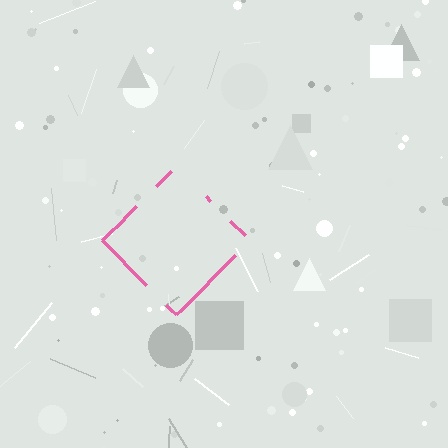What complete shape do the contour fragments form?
The contour fragments form a diamond.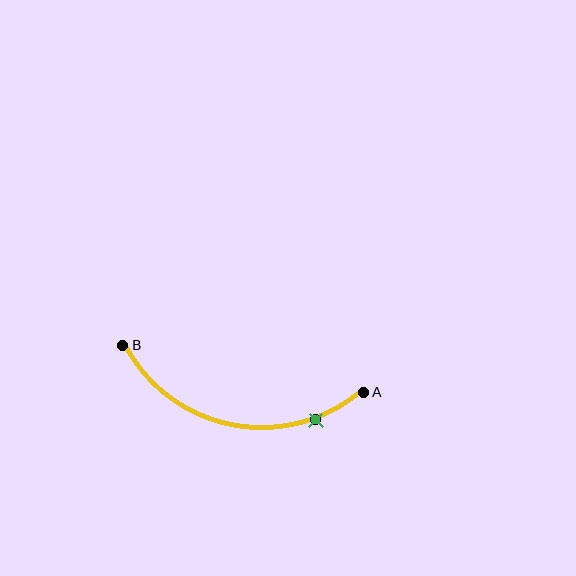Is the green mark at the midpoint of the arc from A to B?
No. The green mark lies on the arc but is closer to endpoint A. The arc midpoint would be at the point on the curve equidistant along the arc from both A and B.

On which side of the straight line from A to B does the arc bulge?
The arc bulges below the straight line connecting A and B.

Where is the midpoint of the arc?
The arc midpoint is the point on the curve farthest from the straight line joining A and B. It sits below that line.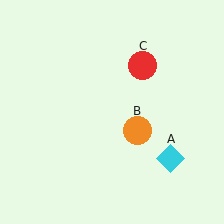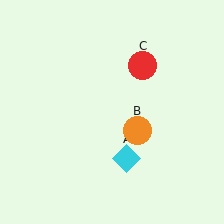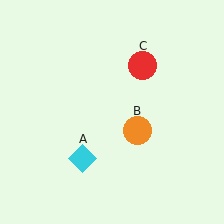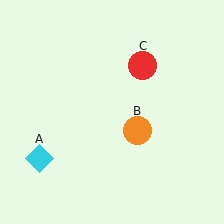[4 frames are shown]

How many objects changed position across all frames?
1 object changed position: cyan diamond (object A).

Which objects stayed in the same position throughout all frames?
Orange circle (object B) and red circle (object C) remained stationary.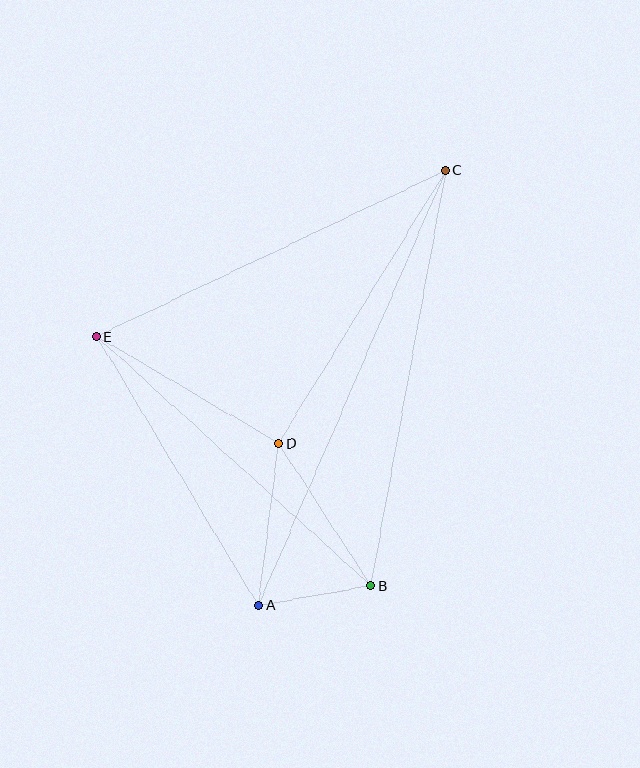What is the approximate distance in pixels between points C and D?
The distance between C and D is approximately 320 pixels.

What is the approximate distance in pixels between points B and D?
The distance between B and D is approximately 170 pixels.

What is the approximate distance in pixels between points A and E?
The distance between A and E is approximately 314 pixels.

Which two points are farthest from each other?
Points A and C are farthest from each other.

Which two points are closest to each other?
Points A and B are closest to each other.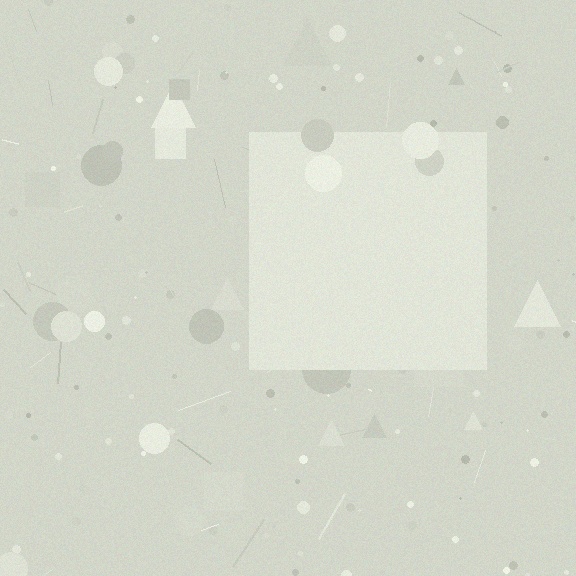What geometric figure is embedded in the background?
A square is embedded in the background.